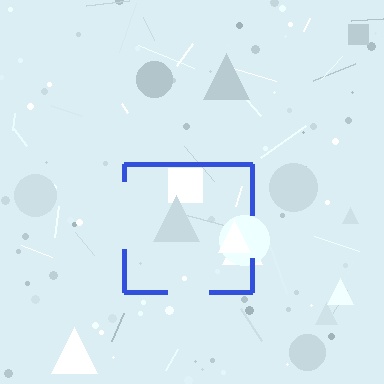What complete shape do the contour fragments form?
The contour fragments form a square.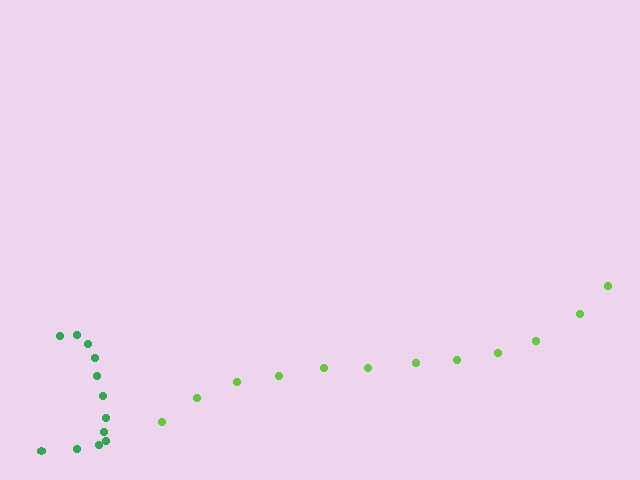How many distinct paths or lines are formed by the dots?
There are 2 distinct paths.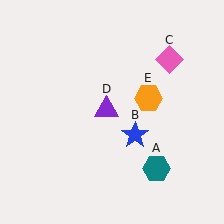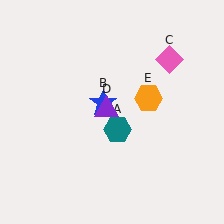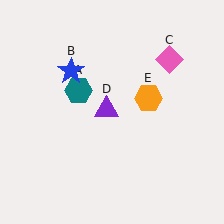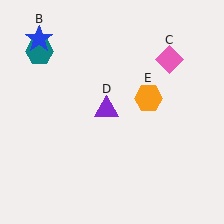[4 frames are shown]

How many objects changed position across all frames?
2 objects changed position: teal hexagon (object A), blue star (object B).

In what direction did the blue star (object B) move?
The blue star (object B) moved up and to the left.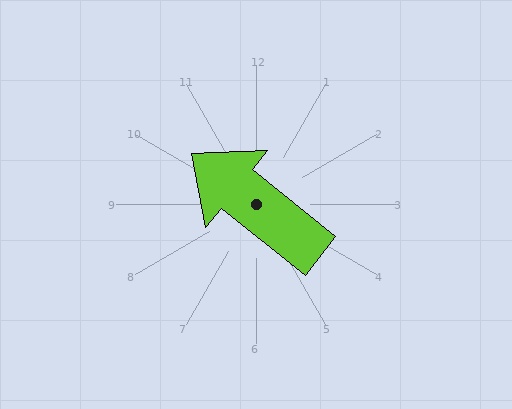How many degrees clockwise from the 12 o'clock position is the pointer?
Approximately 309 degrees.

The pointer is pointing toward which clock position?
Roughly 10 o'clock.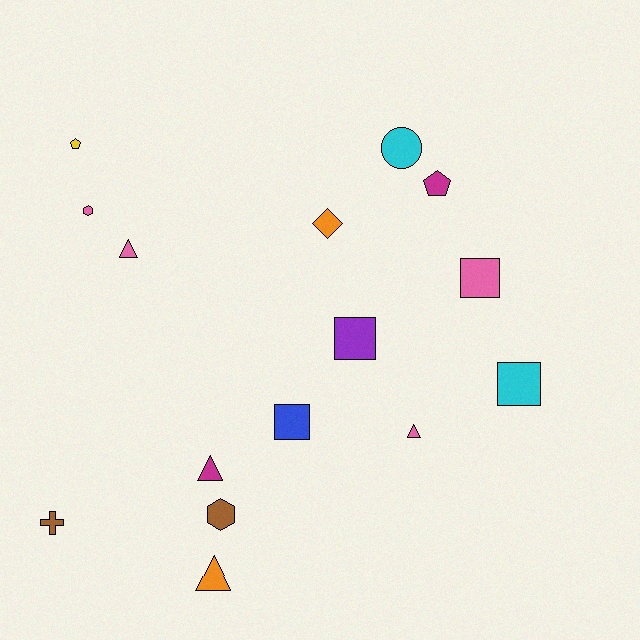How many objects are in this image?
There are 15 objects.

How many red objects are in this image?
There are no red objects.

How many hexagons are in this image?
There are 2 hexagons.